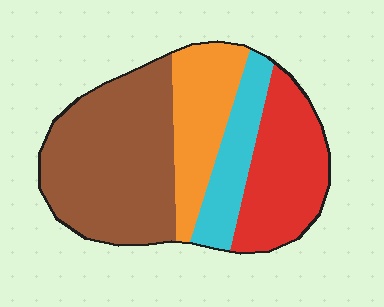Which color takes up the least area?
Cyan, at roughly 15%.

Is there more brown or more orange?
Brown.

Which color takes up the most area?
Brown, at roughly 40%.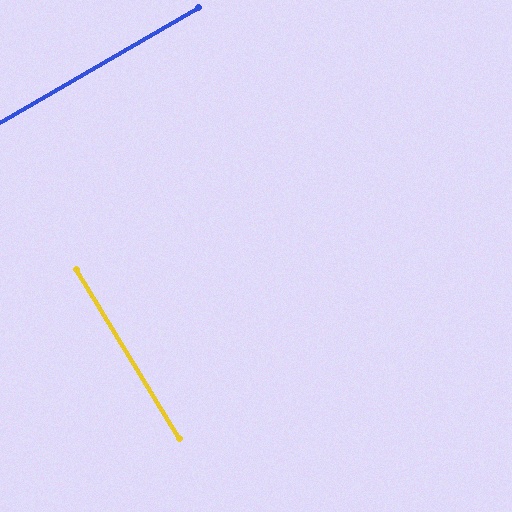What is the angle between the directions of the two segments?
Approximately 88 degrees.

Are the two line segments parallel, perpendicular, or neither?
Perpendicular — they meet at approximately 88°.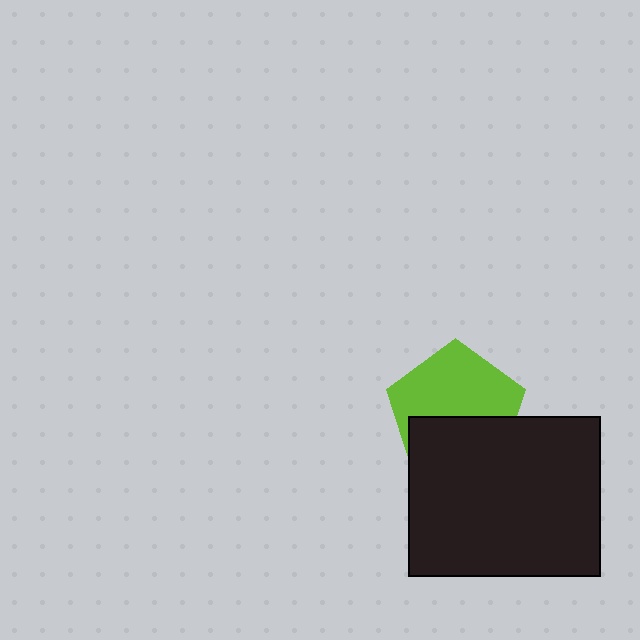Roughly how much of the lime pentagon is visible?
About half of it is visible (roughly 57%).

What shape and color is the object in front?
The object in front is a black rectangle.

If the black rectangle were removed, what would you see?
You would see the complete lime pentagon.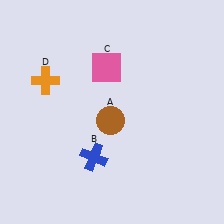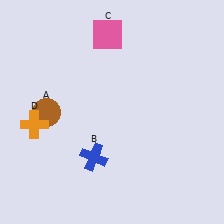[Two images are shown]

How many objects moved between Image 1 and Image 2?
3 objects moved between the two images.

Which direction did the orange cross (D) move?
The orange cross (D) moved down.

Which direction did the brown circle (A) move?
The brown circle (A) moved left.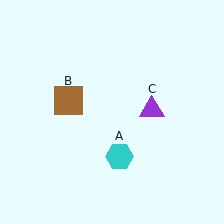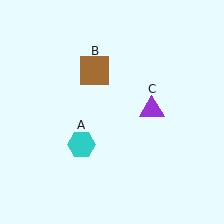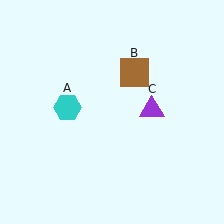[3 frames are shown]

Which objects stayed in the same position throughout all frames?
Purple triangle (object C) remained stationary.